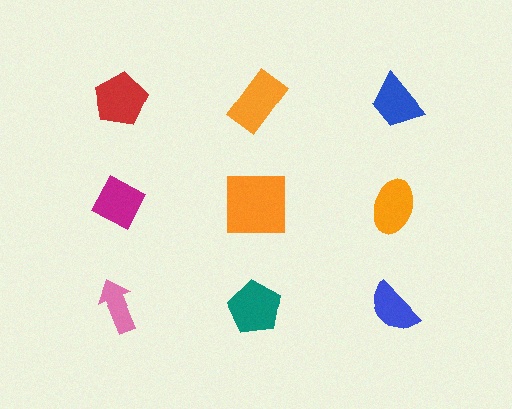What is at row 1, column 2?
An orange rectangle.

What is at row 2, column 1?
A magenta diamond.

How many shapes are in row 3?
3 shapes.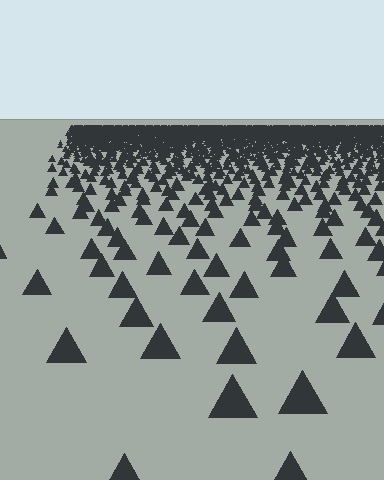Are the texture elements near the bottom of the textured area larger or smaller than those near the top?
Larger. Near the bottom, elements are closer to the viewer and appear at a bigger on-screen size.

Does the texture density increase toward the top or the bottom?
Density increases toward the top.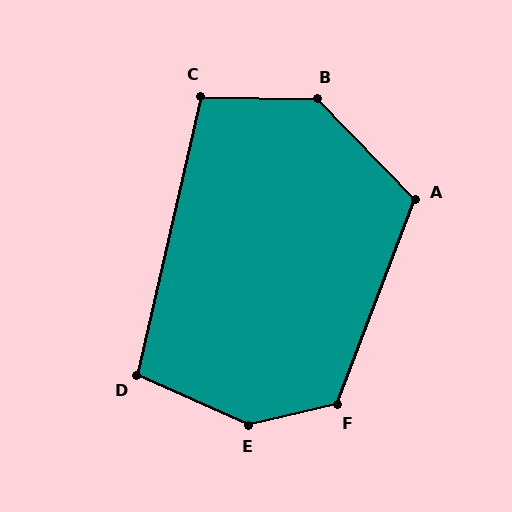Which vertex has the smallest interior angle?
D, at approximately 101 degrees.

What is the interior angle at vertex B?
Approximately 135 degrees (obtuse).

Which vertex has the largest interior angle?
E, at approximately 143 degrees.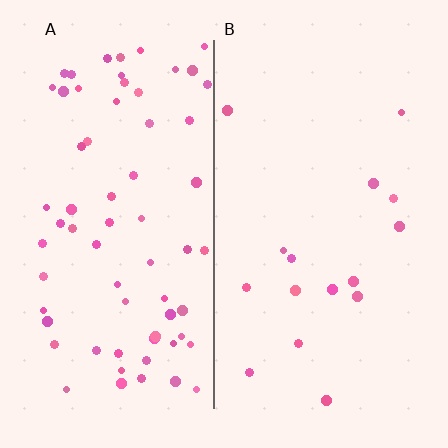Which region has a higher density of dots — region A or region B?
A (the left).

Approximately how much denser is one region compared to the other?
Approximately 4.3× — region A over region B.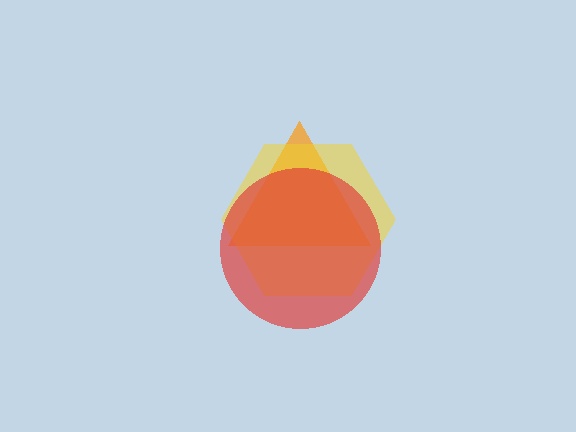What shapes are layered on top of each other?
The layered shapes are: an orange triangle, a yellow hexagon, a red circle.